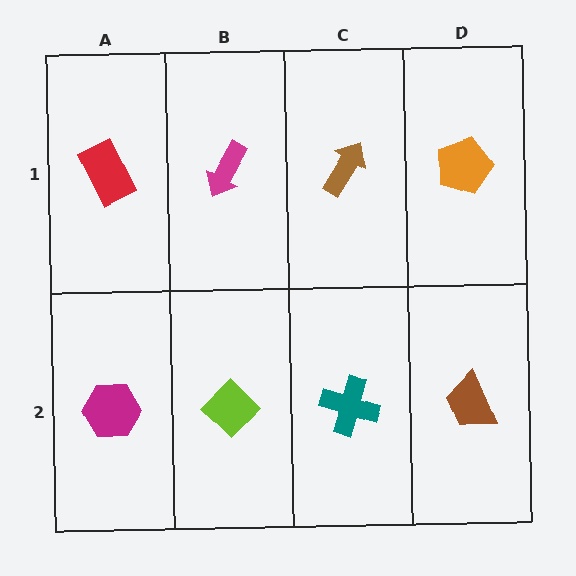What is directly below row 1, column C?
A teal cross.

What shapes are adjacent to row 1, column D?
A brown trapezoid (row 2, column D), a brown arrow (row 1, column C).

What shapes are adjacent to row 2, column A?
A red rectangle (row 1, column A), a lime diamond (row 2, column B).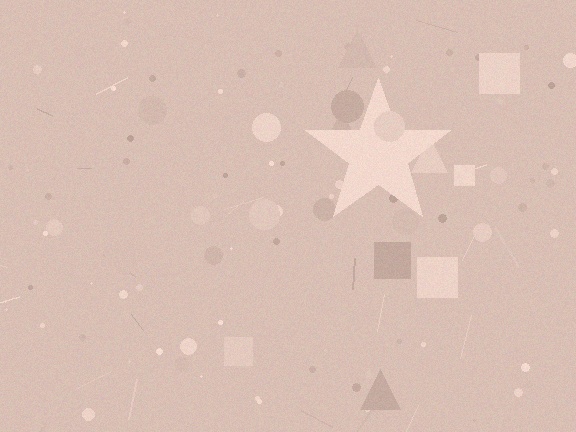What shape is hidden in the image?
A star is hidden in the image.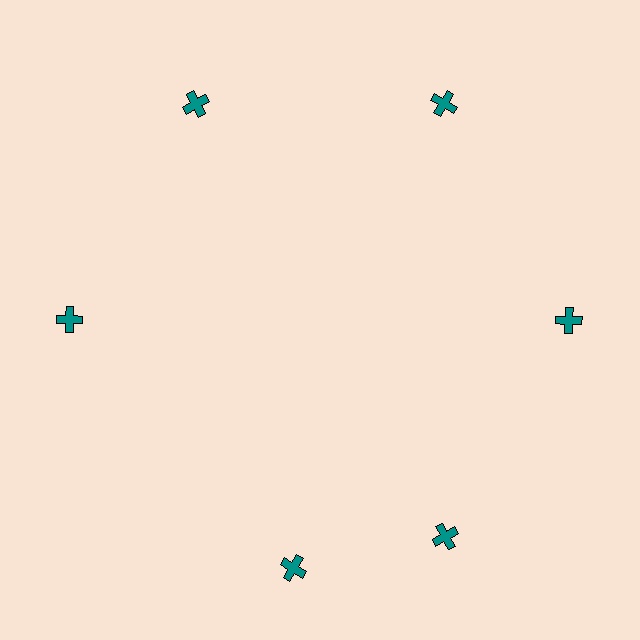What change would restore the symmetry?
The symmetry would be restored by rotating it back into even spacing with its neighbors so that all 6 crosses sit at equal angles and equal distance from the center.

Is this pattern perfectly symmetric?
No. The 6 teal crosses are arranged in a ring, but one element near the 7 o'clock position is rotated out of alignment along the ring, breaking the 6-fold rotational symmetry.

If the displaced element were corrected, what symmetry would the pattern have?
It would have 6-fold rotational symmetry — the pattern would map onto itself every 60 degrees.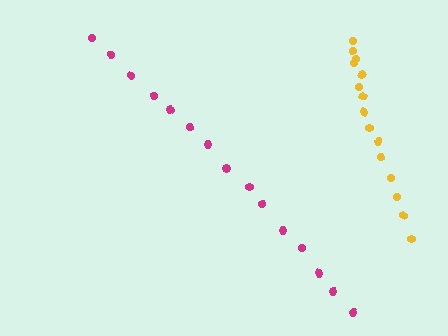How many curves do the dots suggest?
There are 2 distinct paths.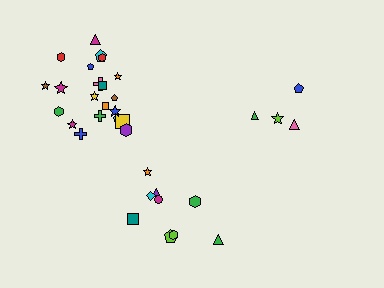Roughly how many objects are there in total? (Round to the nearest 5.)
Roughly 35 objects in total.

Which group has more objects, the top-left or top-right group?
The top-left group.